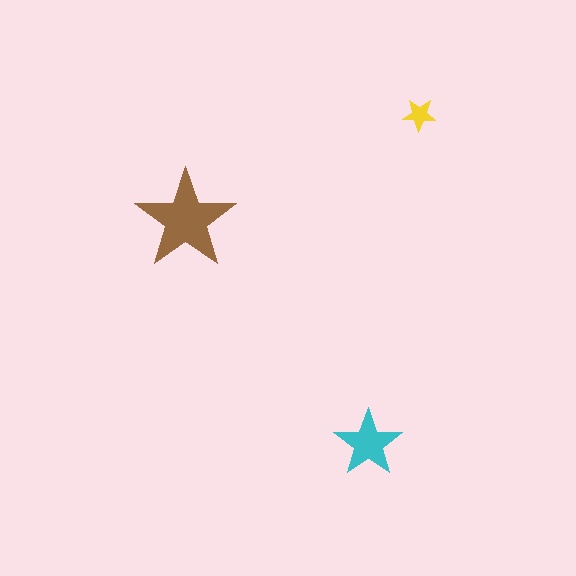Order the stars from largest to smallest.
the brown one, the cyan one, the yellow one.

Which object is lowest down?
The cyan star is bottommost.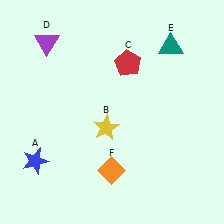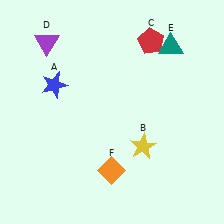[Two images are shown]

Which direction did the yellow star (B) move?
The yellow star (B) moved right.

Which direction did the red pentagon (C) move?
The red pentagon (C) moved right.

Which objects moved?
The objects that moved are: the blue star (A), the yellow star (B), the red pentagon (C).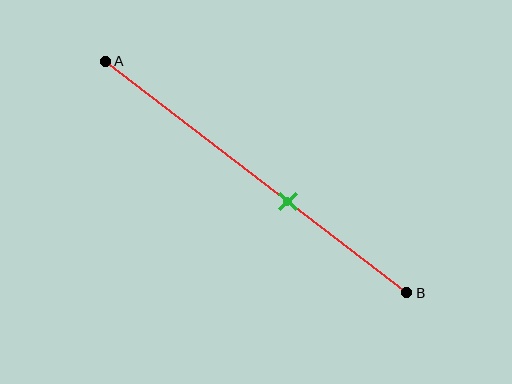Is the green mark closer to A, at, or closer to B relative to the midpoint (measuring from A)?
The green mark is closer to point B than the midpoint of segment AB.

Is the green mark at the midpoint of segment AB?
No, the mark is at about 60% from A, not at the 50% midpoint.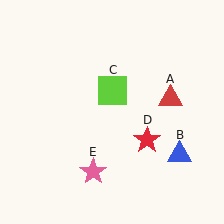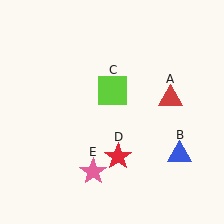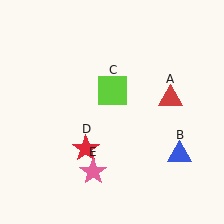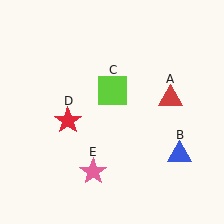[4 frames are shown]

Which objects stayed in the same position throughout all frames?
Red triangle (object A) and blue triangle (object B) and lime square (object C) and pink star (object E) remained stationary.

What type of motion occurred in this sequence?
The red star (object D) rotated clockwise around the center of the scene.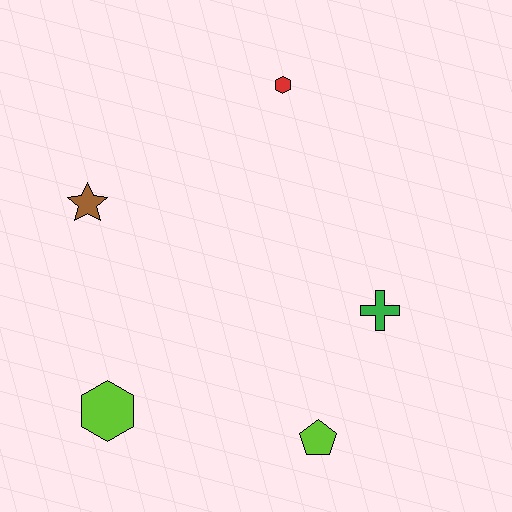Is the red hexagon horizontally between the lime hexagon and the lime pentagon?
Yes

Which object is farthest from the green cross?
The brown star is farthest from the green cross.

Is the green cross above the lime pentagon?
Yes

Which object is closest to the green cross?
The lime pentagon is closest to the green cross.